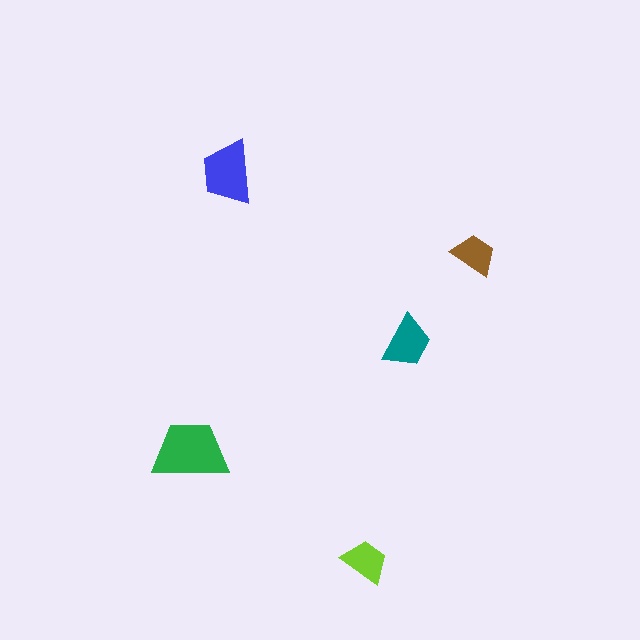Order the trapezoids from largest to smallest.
the green one, the blue one, the teal one, the lime one, the brown one.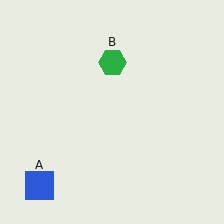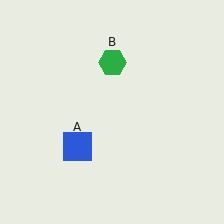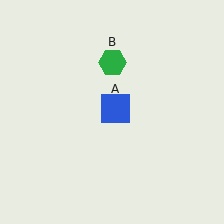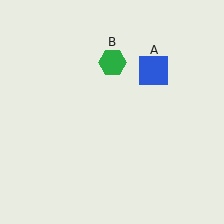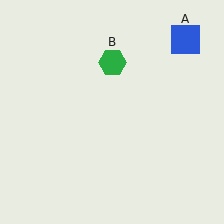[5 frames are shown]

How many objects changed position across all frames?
1 object changed position: blue square (object A).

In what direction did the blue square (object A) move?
The blue square (object A) moved up and to the right.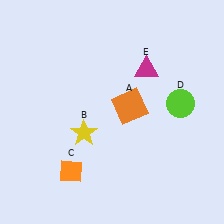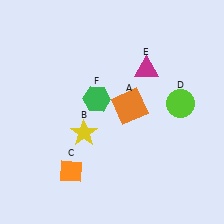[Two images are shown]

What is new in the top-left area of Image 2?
A green hexagon (F) was added in the top-left area of Image 2.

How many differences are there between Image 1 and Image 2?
There is 1 difference between the two images.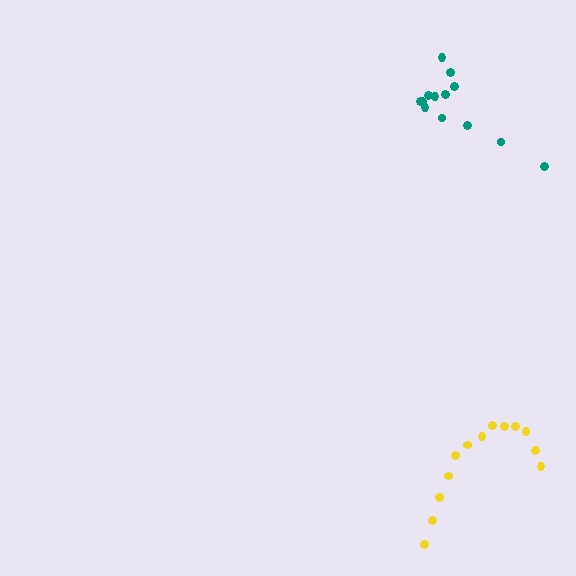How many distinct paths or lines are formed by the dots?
There are 2 distinct paths.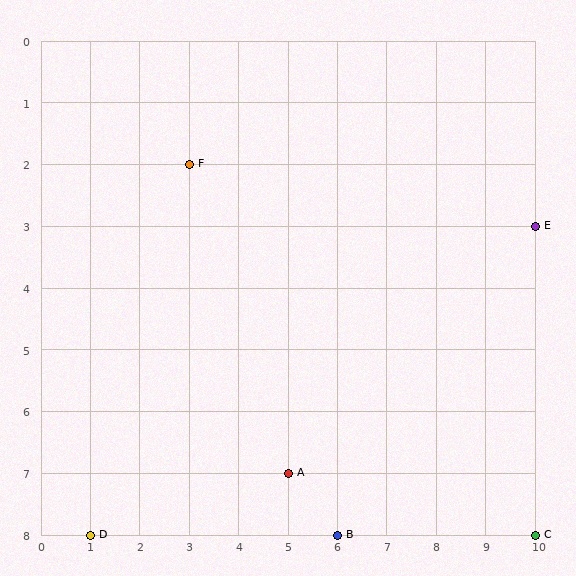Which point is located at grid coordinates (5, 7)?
Point A is at (5, 7).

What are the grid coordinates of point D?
Point D is at grid coordinates (1, 8).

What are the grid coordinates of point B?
Point B is at grid coordinates (6, 8).